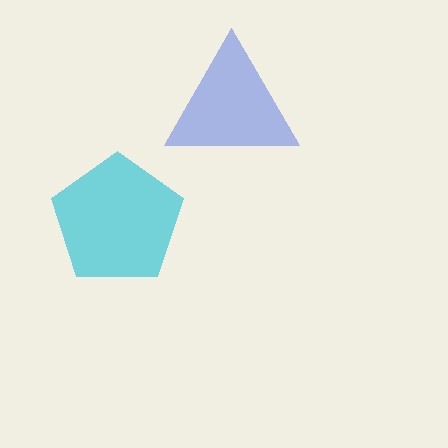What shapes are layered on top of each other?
The layered shapes are: a cyan pentagon, a blue triangle.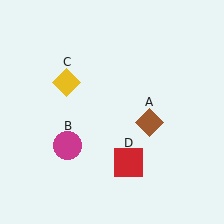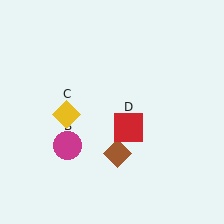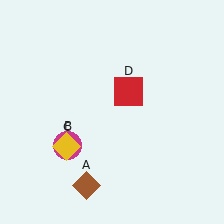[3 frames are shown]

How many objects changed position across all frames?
3 objects changed position: brown diamond (object A), yellow diamond (object C), red square (object D).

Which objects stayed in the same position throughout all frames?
Magenta circle (object B) remained stationary.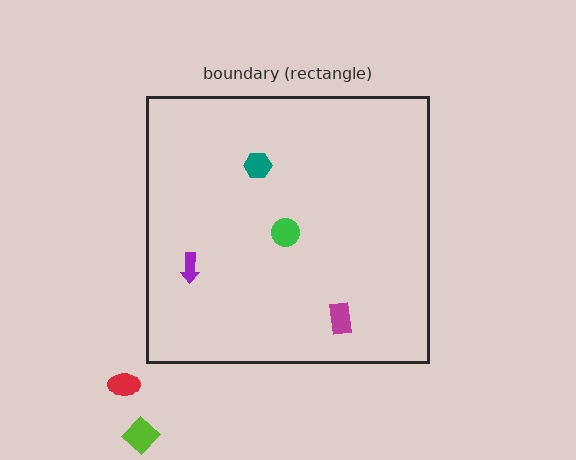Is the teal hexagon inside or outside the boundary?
Inside.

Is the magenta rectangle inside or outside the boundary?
Inside.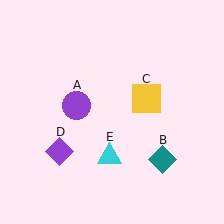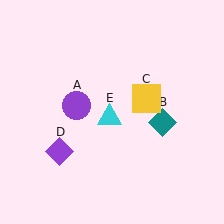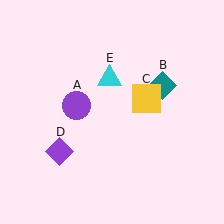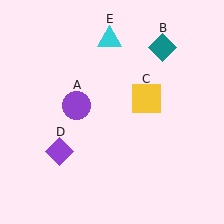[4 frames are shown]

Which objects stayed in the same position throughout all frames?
Purple circle (object A) and yellow square (object C) and purple diamond (object D) remained stationary.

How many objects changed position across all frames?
2 objects changed position: teal diamond (object B), cyan triangle (object E).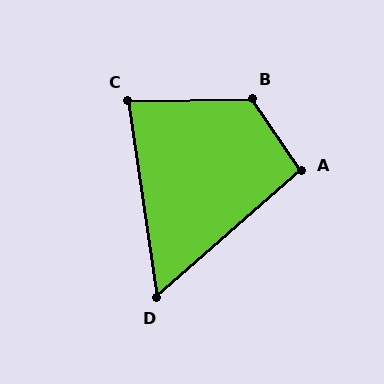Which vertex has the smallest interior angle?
D, at approximately 57 degrees.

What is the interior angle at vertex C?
Approximately 83 degrees (acute).